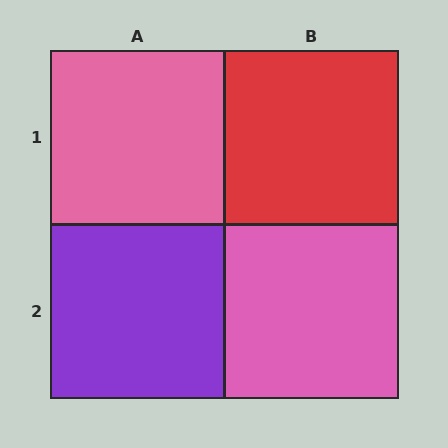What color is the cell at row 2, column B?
Pink.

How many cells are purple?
1 cell is purple.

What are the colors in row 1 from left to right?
Pink, red.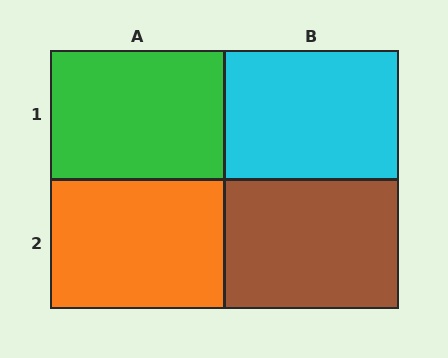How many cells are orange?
1 cell is orange.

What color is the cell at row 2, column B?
Brown.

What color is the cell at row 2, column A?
Orange.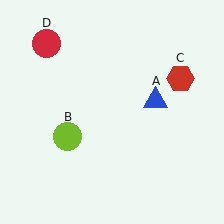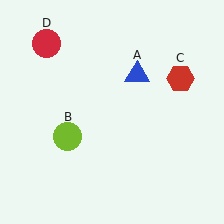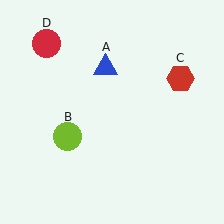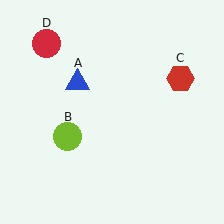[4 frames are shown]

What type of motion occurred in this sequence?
The blue triangle (object A) rotated counterclockwise around the center of the scene.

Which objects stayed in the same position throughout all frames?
Lime circle (object B) and red hexagon (object C) and red circle (object D) remained stationary.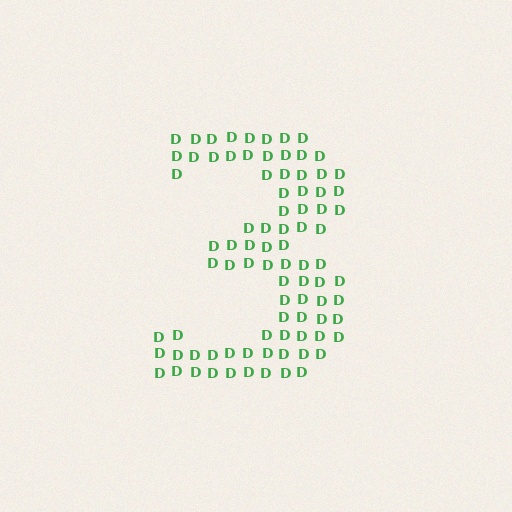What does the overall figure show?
The overall figure shows the digit 3.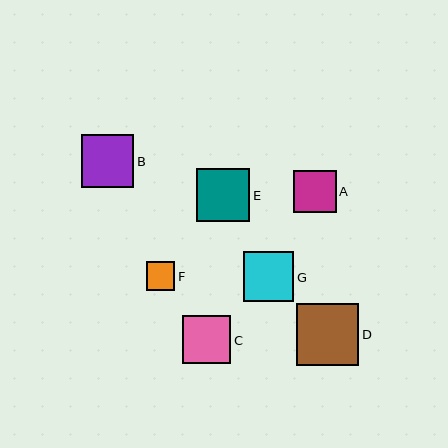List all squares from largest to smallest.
From largest to smallest: D, E, B, G, C, A, F.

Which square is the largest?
Square D is the largest with a size of approximately 62 pixels.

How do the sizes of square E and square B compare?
Square E and square B are approximately the same size.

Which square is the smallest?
Square F is the smallest with a size of approximately 29 pixels.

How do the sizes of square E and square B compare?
Square E and square B are approximately the same size.